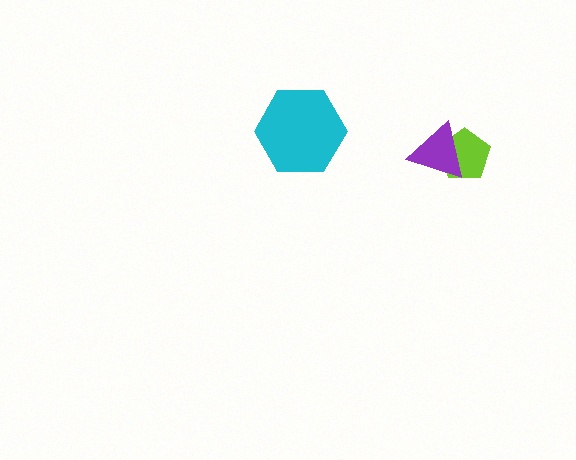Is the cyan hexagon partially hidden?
No, no other shape covers it.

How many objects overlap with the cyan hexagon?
0 objects overlap with the cyan hexagon.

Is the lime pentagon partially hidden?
Yes, it is partially covered by another shape.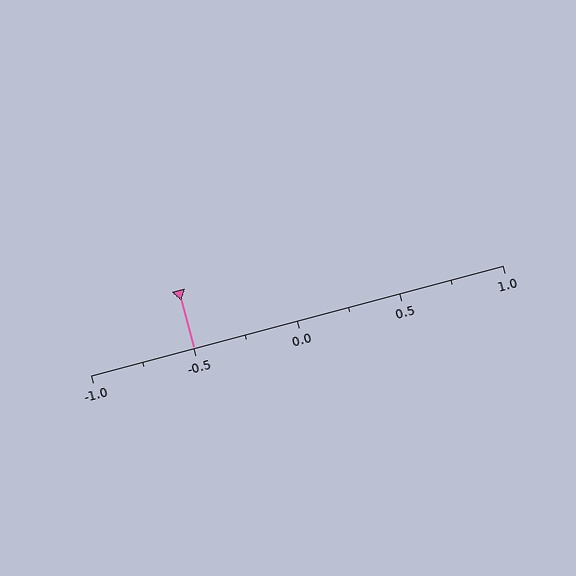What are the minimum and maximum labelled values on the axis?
The axis runs from -1.0 to 1.0.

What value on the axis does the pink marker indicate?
The marker indicates approximately -0.5.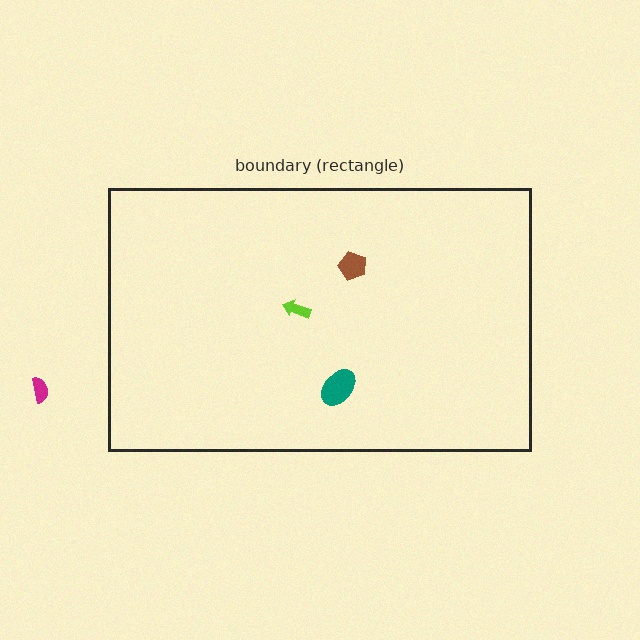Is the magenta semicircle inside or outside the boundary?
Outside.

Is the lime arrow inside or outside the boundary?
Inside.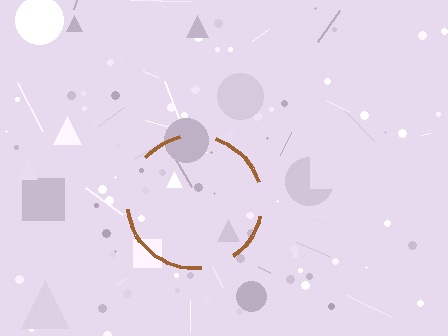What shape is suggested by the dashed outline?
The dashed outline suggests a circle.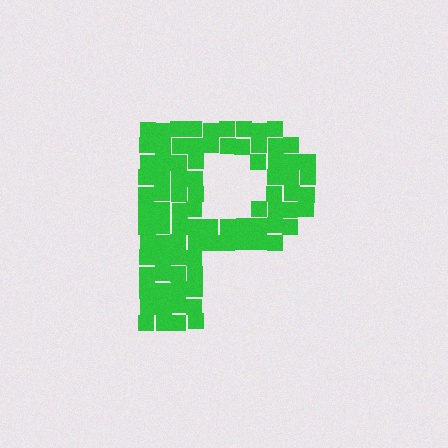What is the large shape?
The large shape is the letter P.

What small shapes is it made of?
It is made of small squares.